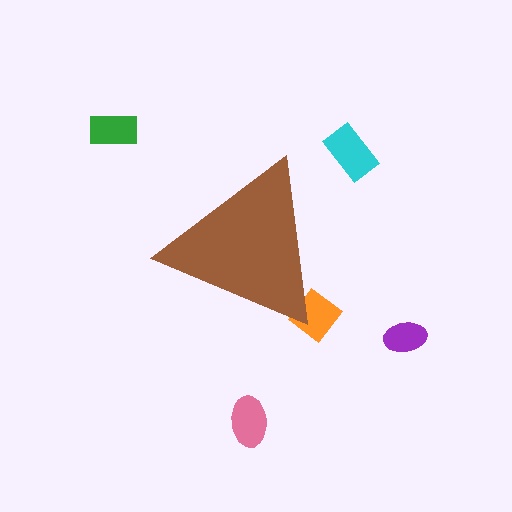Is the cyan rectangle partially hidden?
No, the cyan rectangle is fully visible.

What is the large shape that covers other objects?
A brown triangle.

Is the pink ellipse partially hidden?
No, the pink ellipse is fully visible.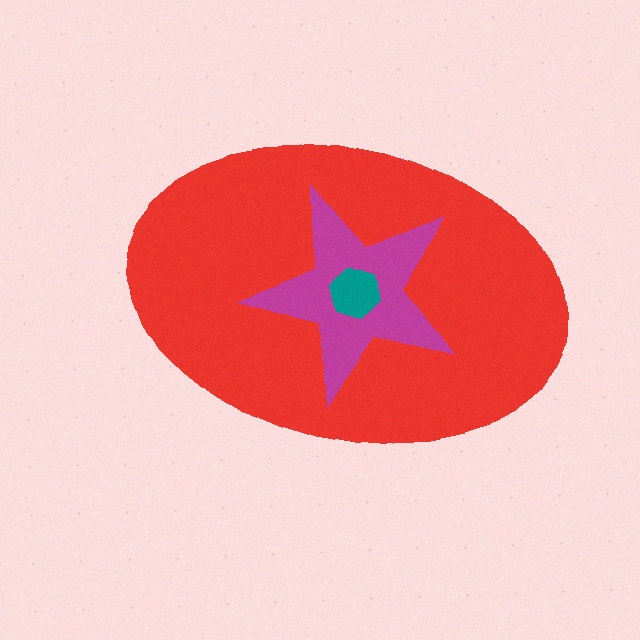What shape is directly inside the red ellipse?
The magenta star.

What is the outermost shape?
The red ellipse.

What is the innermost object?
The teal hexagon.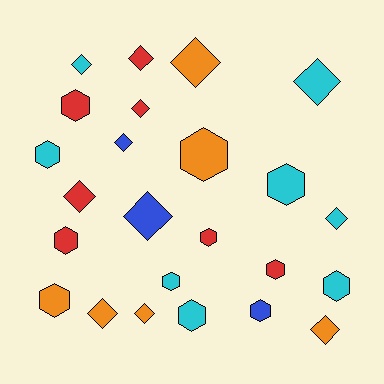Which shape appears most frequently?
Diamond, with 12 objects.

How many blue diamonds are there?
There are 2 blue diamonds.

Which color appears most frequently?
Cyan, with 8 objects.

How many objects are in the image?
There are 24 objects.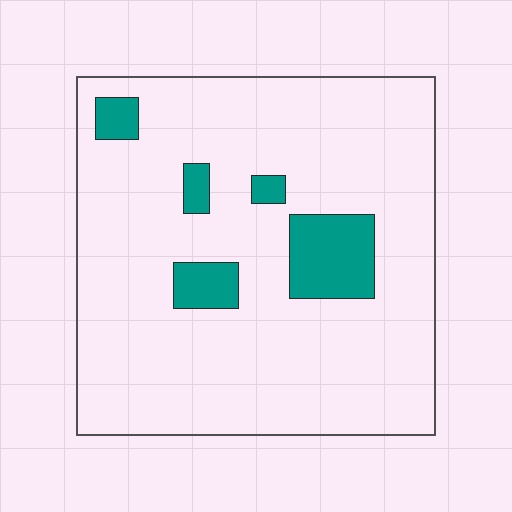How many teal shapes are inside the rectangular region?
5.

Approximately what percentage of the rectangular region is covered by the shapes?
Approximately 10%.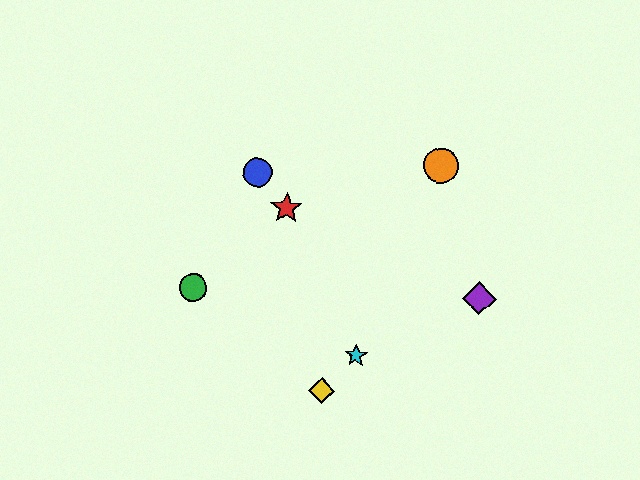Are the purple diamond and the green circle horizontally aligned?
Yes, both are at y≈298.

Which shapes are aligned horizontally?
The green circle, the purple diamond are aligned horizontally.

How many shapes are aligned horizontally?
2 shapes (the green circle, the purple diamond) are aligned horizontally.